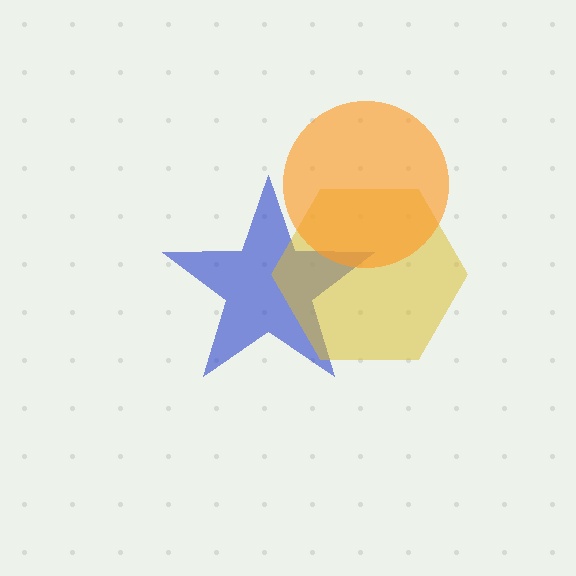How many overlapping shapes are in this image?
There are 3 overlapping shapes in the image.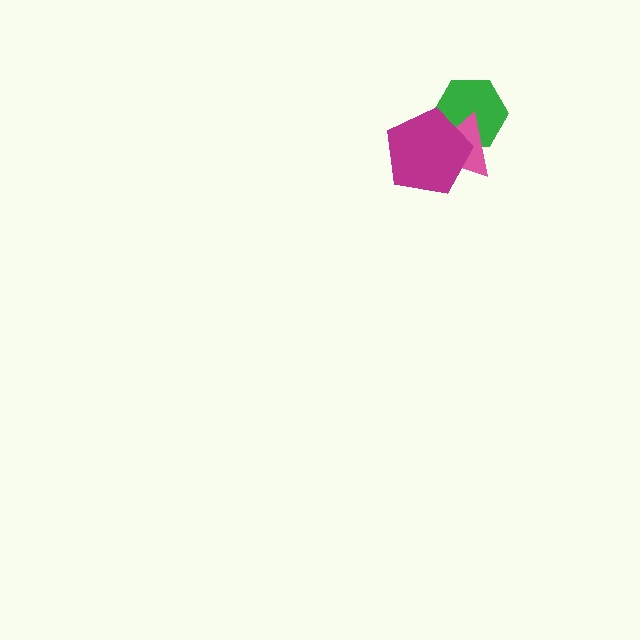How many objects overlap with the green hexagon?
2 objects overlap with the green hexagon.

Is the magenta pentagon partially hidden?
No, no other shape covers it.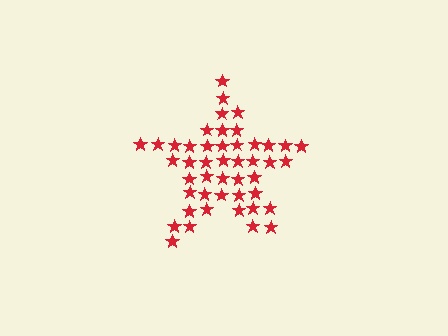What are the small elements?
The small elements are stars.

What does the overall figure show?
The overall figure shows a star.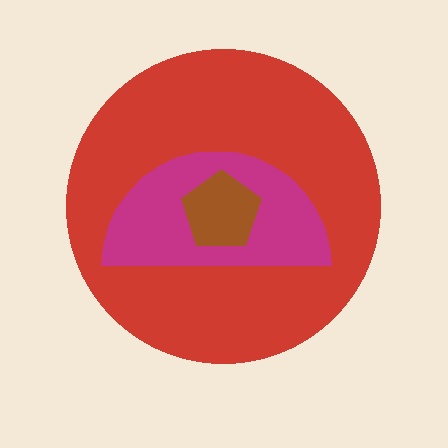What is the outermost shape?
The red circle.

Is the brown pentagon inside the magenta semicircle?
Yes.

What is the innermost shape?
The brown pentagon.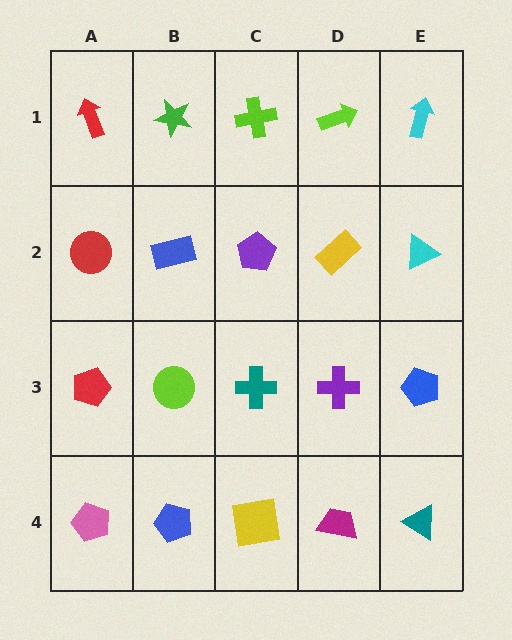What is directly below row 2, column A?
A red pentagon.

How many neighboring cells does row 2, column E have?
3.